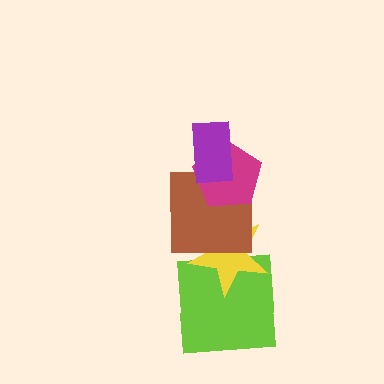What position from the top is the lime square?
The lime square is 5th from the top.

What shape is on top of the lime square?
The yellow star is on top of the lime square.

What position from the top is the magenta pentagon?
The magenta pentagon is 2nd from the top.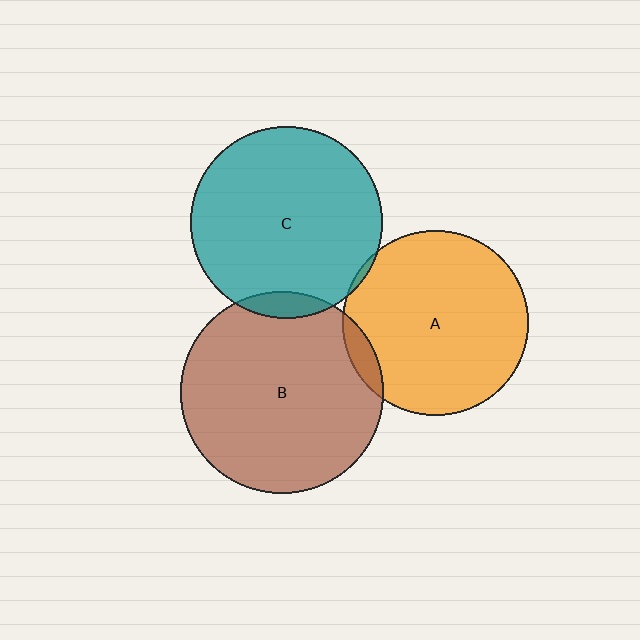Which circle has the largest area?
Circle B (brown).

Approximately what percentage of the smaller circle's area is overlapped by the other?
Approximately 5%.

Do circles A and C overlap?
Yes.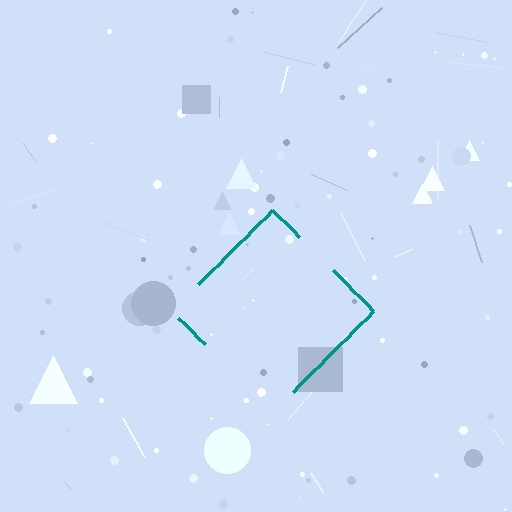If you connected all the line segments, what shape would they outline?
They would outline a diamond.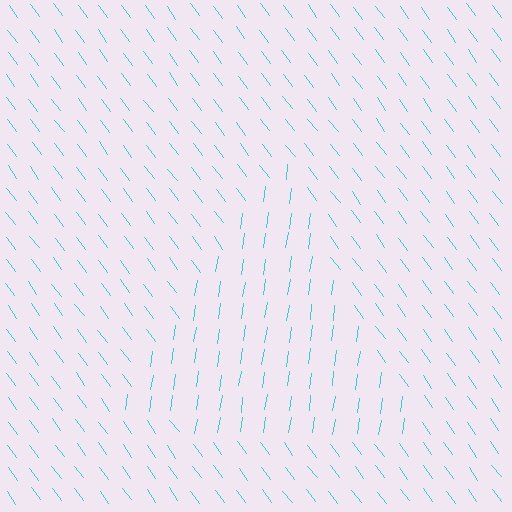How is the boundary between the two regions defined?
The boundary is defined purely by a change in line orientation (approximately 45 degrees difference). All lines are the same color and thickness.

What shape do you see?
I see a triangle.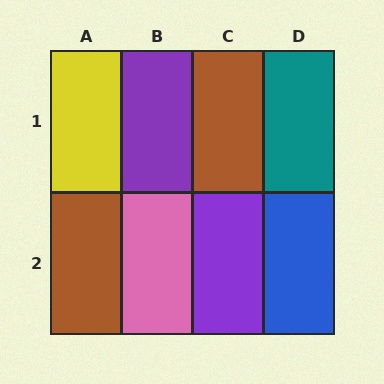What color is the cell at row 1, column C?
Brown.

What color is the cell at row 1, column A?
Yellow.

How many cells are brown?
2 cells are brown.